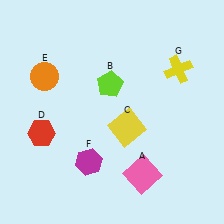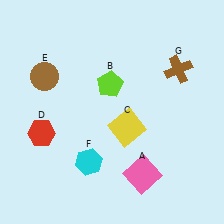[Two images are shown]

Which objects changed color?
E changed from orange to brown. F changed from magenta to cyan. G changed from yellow to brown.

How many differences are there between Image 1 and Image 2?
There are 3 differences between the two images.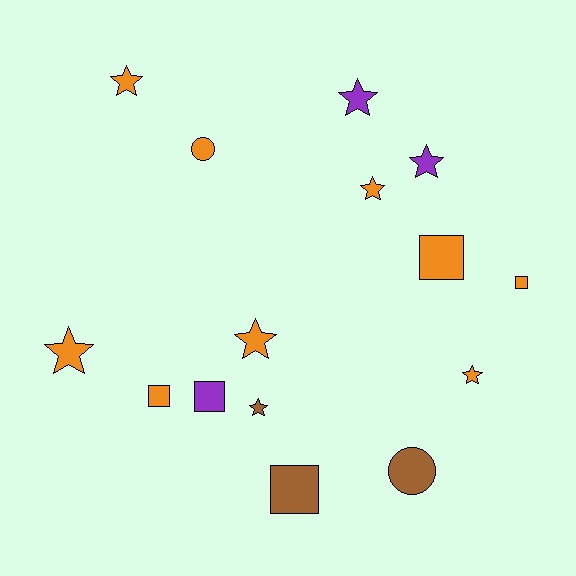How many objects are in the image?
There are 15 objects.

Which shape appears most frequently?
Star, with 8 objects.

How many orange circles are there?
There is 1 orange circle.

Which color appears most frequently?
Orange, with 9 objects.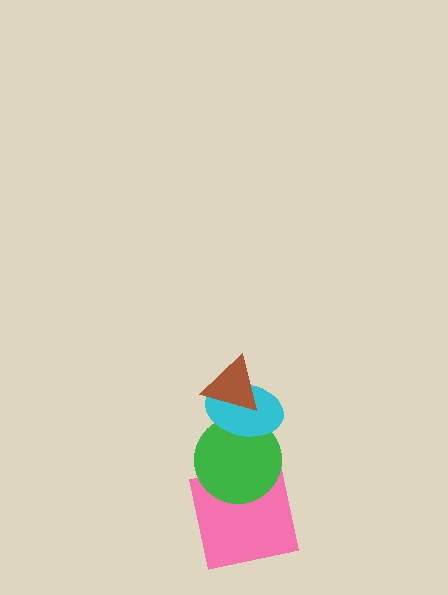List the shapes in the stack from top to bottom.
From top to bottom: the brown triangle, the cyan ellipse, the green circle, the pink square.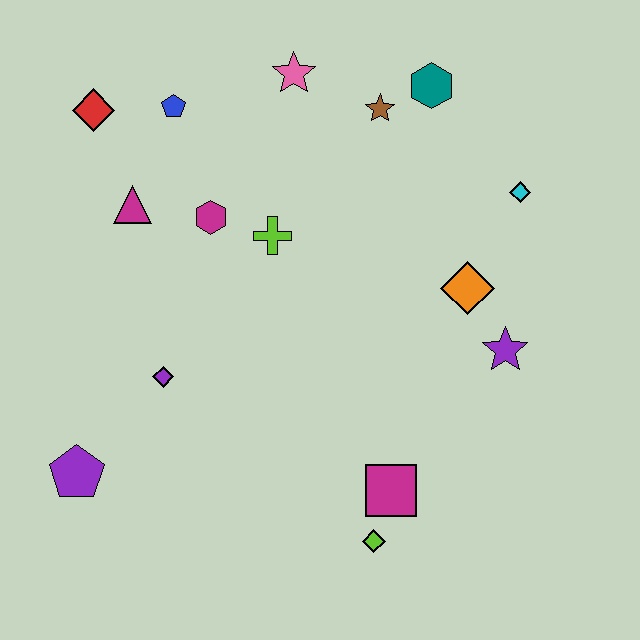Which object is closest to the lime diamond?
The magenta square is closest to the lime diamond.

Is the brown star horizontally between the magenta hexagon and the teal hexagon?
Yes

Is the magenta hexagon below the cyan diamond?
Yes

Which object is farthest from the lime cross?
The lime diamond is farthest from the lime cross.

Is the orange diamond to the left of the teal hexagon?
No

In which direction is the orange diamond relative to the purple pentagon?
The orange diamond is to the right of the purple pentagon.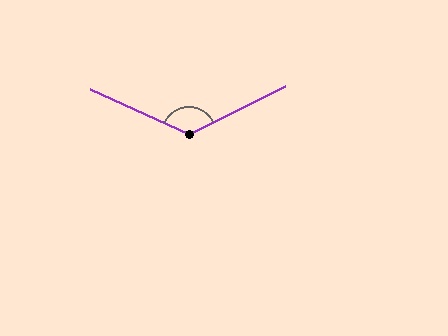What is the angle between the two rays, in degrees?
Approximately 129 degrees.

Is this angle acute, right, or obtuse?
It is obtuse.